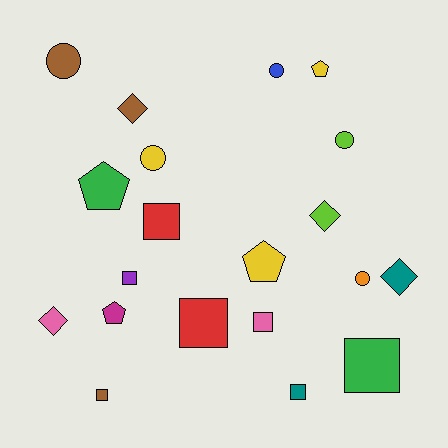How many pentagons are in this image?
There are 4 pentagons.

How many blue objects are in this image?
There is 1 blue object.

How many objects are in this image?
There are 20 objects.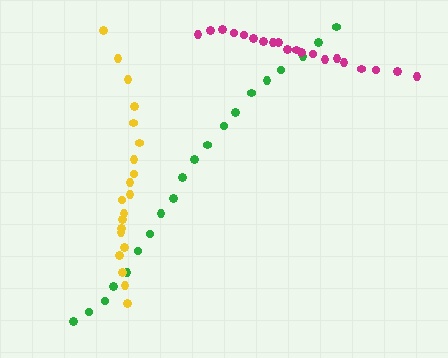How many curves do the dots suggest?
There are 3 distinct paths.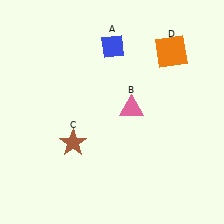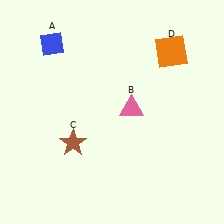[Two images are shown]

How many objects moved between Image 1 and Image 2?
1 object moved between the two images.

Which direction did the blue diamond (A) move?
The blue diamond (A) moved left.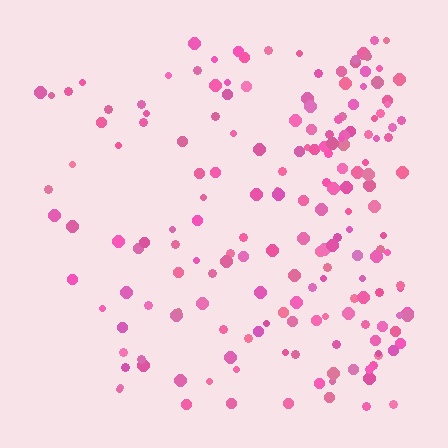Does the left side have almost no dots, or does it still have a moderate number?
Still a moderate number, just noticeably fewer than the right.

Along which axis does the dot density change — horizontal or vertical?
Horizontal.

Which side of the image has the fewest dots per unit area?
The left.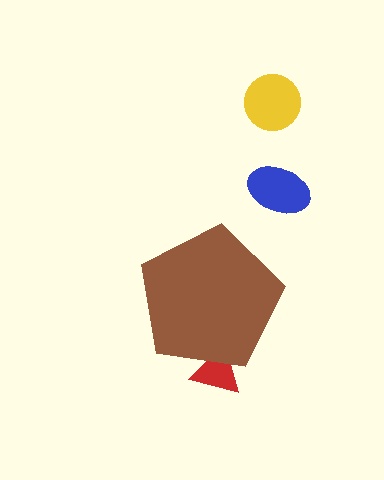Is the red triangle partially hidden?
Yes, the red triangle is partially hidden behind the brown pentagon.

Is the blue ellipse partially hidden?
No, the blue ellipse is fully visible.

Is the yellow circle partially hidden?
No, the yellow circle is fully visible.